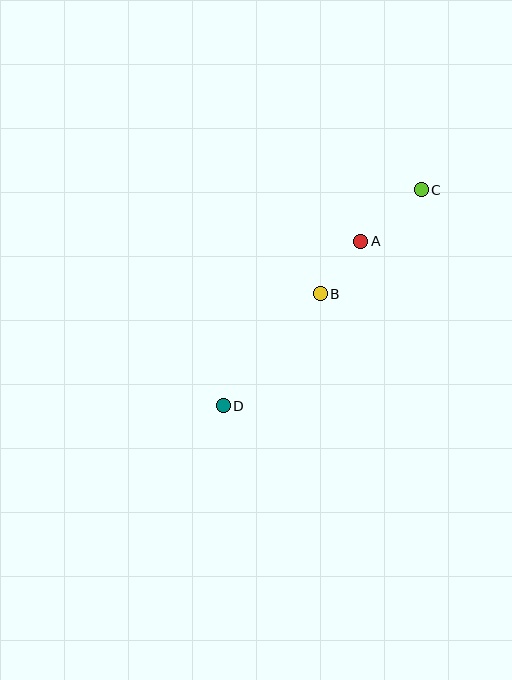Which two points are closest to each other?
Points A and B are closest to each other.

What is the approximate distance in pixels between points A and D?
The distance between A and D is approximately 214 pixels.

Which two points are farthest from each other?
Points C and D are farthest from each other.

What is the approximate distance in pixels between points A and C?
The distance between A and C is approximately 79 pixels.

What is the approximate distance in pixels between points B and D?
The distance between B and D is approximately 148 pixels.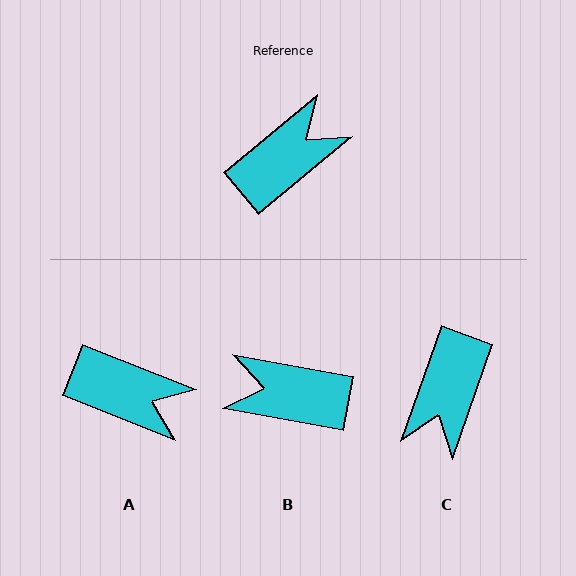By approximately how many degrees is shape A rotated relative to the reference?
Approximately 62 degrees clockwise.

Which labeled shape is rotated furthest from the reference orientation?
C, about 149 degrees away.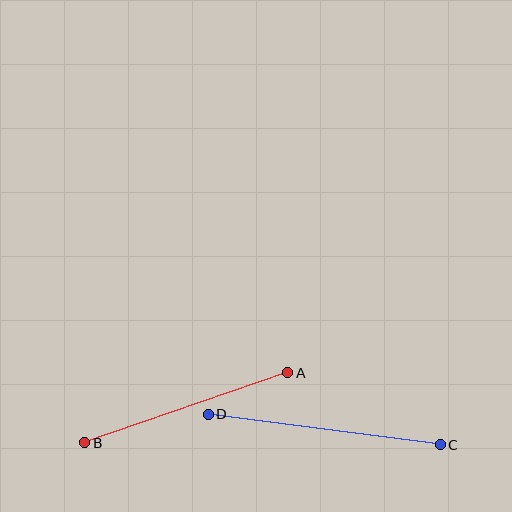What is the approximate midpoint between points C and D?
The midpoint is at approximately (324, 430) pixels.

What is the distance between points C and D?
The distance is approximately 234 pixels.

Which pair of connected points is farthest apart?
Points C and D are farthest apart.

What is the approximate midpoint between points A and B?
The midpoint is at approximately (186, 408) pixels.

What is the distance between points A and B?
The distance is approximately 215 pixels.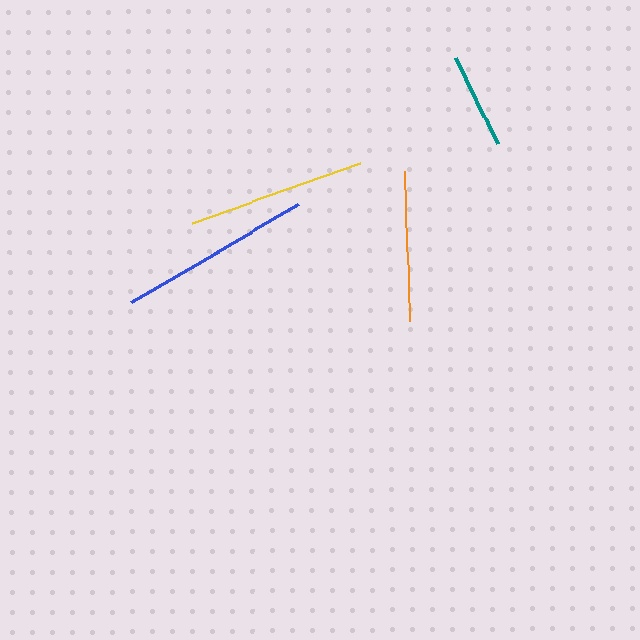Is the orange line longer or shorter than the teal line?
The orange line is longer than the teal line.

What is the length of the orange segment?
The orange segment is approximately 150 pixels long.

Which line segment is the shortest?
The teal line is the shortest at approximately 95 pixels.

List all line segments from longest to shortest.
From longest to shortest: blue, yellow, orange, teal.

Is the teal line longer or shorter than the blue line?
The blue line is longer than the teal line.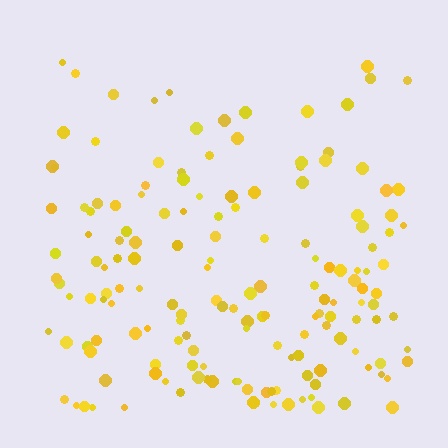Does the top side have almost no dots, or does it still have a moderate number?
Still a moderate number, just noticeably fewer than the bottom.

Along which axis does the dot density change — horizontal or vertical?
Vertical.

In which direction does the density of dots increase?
From top to bottom, with the bottom side densest.